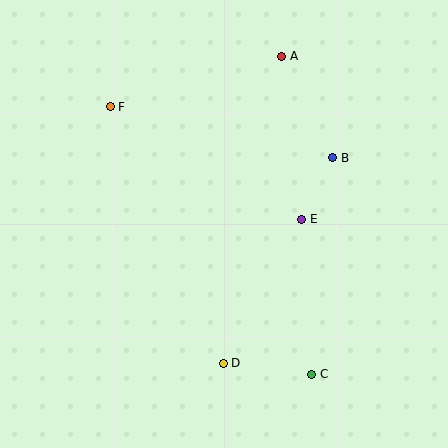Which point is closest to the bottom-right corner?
Point C is closest to the bottom-right corner.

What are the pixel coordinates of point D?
Point D is at (223, 363).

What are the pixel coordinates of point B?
Point B is at (333, 158).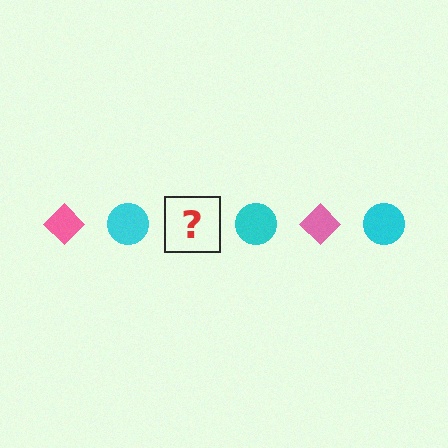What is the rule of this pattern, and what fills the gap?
The rule is that the pattern alternates between pink diamond and cyan circle. The gap should be filled with a pink diamond.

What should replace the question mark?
The question mark should be replaced with a pink diamond.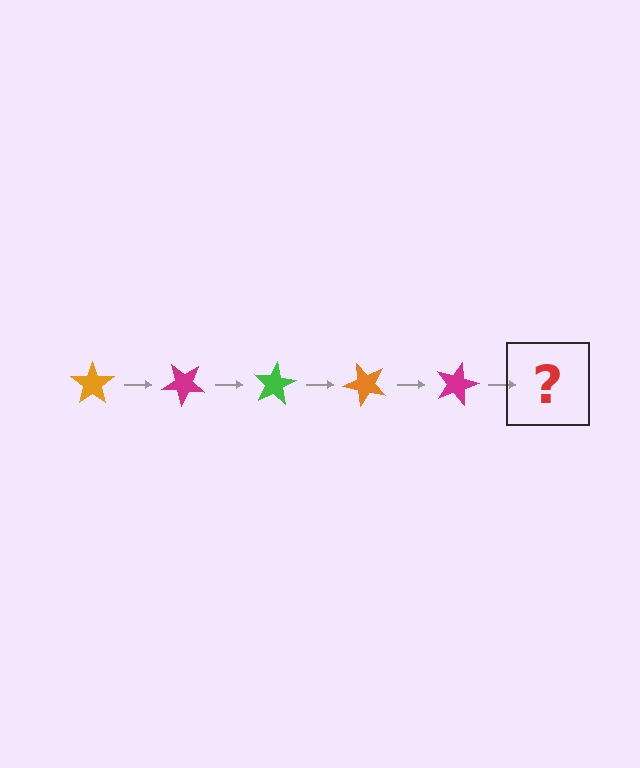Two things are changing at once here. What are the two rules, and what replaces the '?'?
The two rules are that it rotates 40 degrees each step and the color cycles through orange, magenta, and green. The '?' should be a green star, rotated 200 degrees from the start.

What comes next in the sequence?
The next element should be a green star, rotated 200 degrees from the start.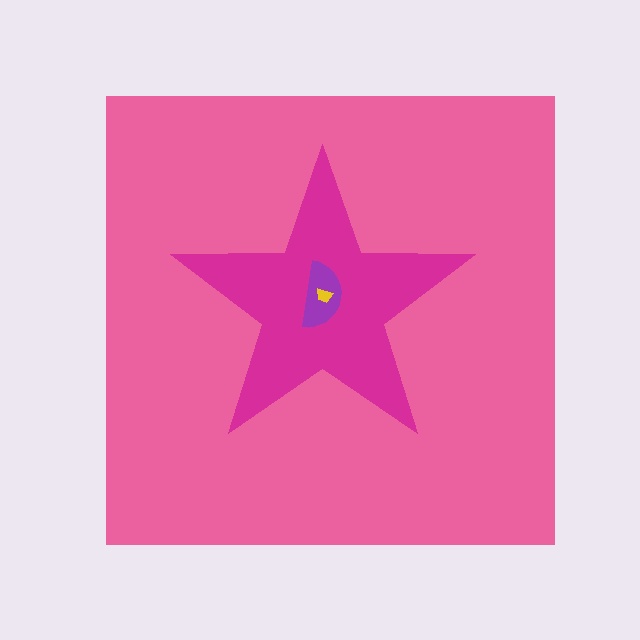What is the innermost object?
The yellow trapezoid.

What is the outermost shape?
The pink square.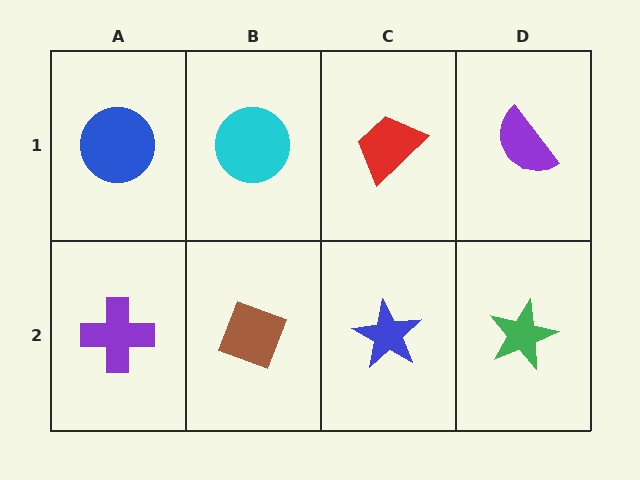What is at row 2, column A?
A purple cross.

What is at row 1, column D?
A purple semicircle.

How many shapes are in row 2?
4 shapes.